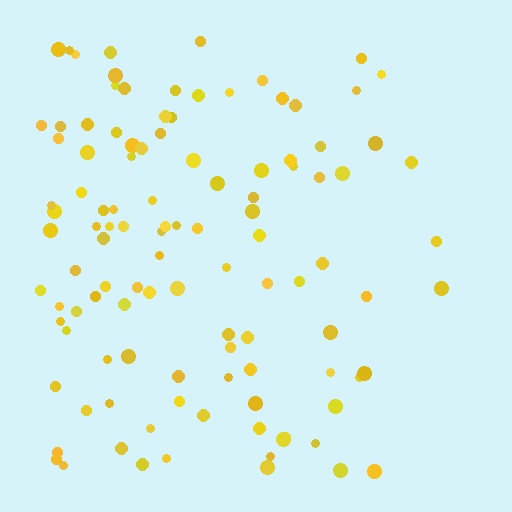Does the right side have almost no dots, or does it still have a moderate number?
Still a moderate number, just noticeably fewer than the left.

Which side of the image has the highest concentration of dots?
The left.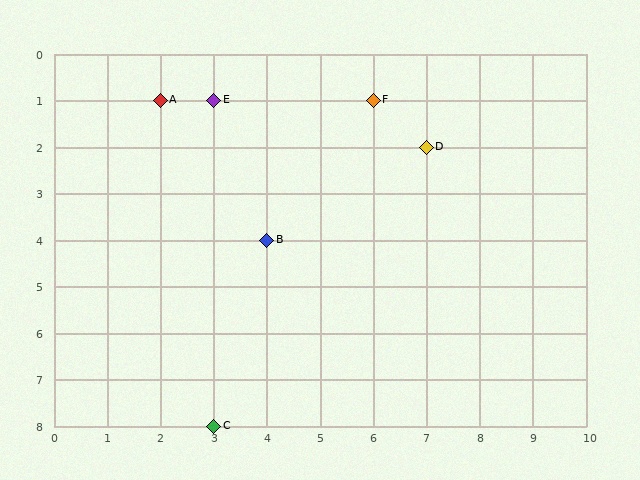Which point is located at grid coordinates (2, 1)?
Point A is at (2, 1).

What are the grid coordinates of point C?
Point C is at grid coordinates (3, 8).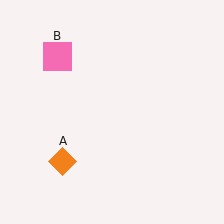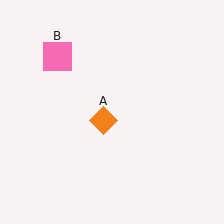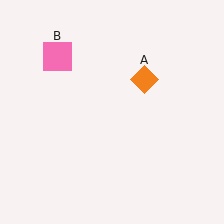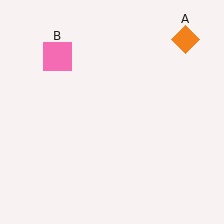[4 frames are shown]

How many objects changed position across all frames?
1 object changed position: orange diamond (object A).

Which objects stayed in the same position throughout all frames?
Pink square (object B) remained stationary.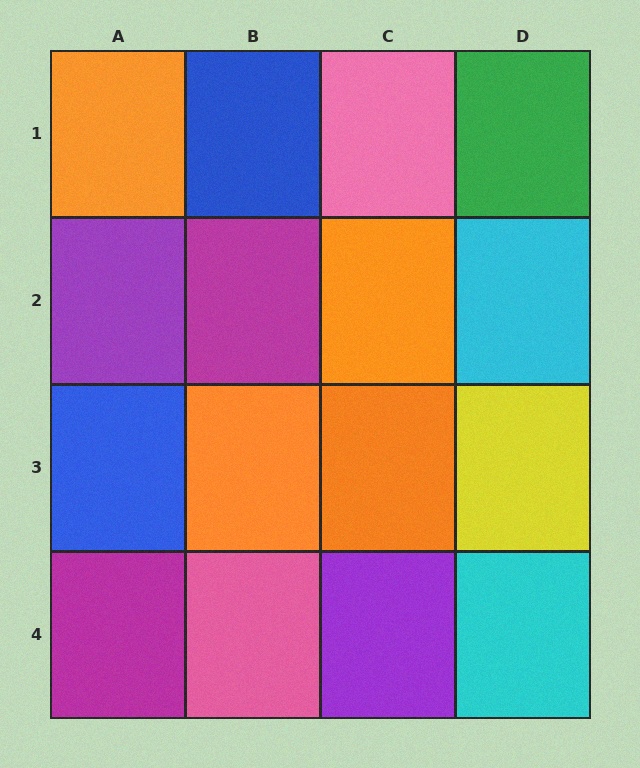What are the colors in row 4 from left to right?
Magenta, pink, purple, cyan.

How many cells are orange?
4 cells are orange.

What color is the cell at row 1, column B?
Blue.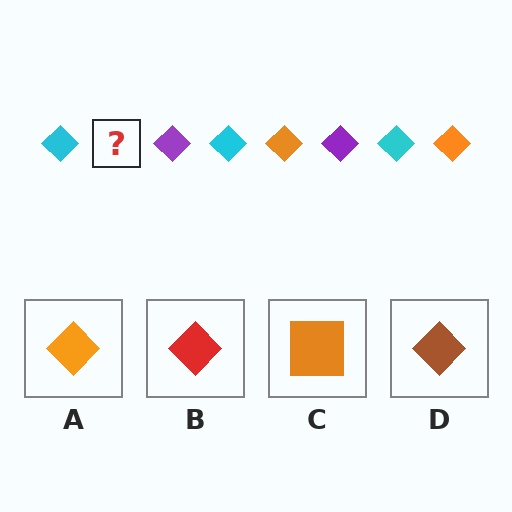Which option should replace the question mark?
Option A.